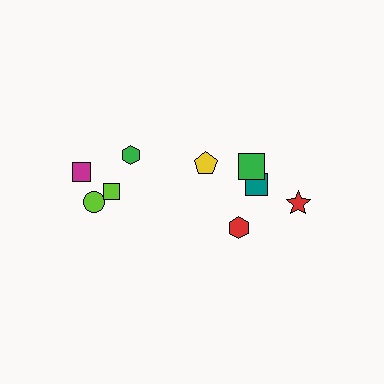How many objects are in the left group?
There are 4 objects.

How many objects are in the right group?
There are 6 objects.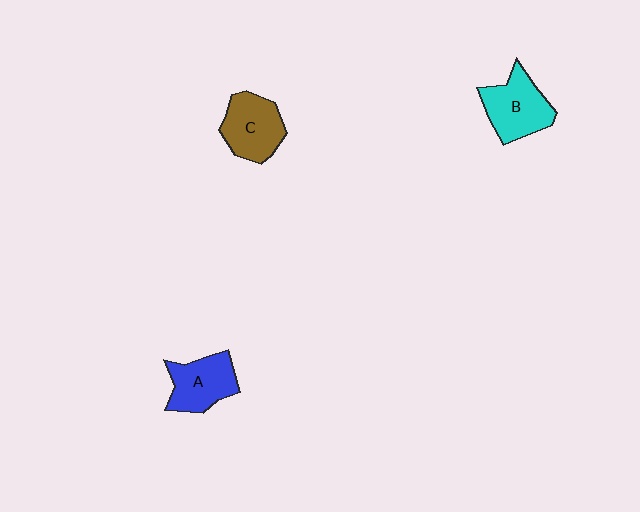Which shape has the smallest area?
Shape A (blue).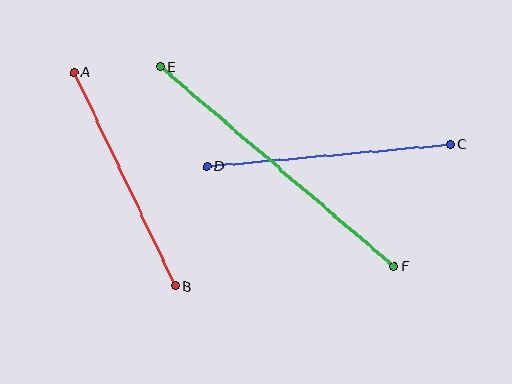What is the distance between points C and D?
The distance is approximately 245 pixels.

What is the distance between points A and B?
The distance is approximately 236 pixels.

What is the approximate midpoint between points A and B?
The midpoint is at approximately (124, 179) pixels.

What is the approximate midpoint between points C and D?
The midpoint is at approximately (329, 155) pixels.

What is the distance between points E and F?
The distance is approximately 308 pixels.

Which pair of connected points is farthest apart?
Points E and F are farthest apart.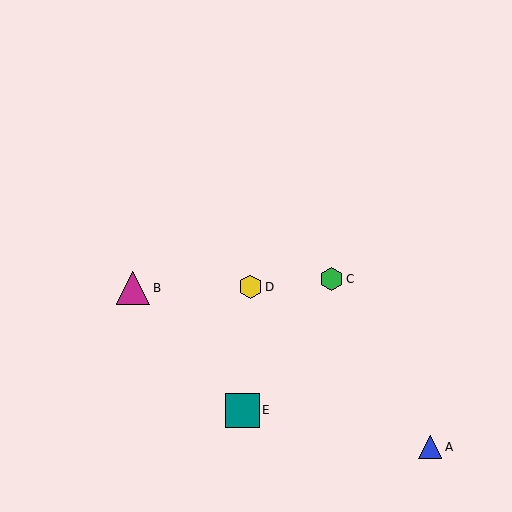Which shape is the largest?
The teal square (labeled E) is the largest.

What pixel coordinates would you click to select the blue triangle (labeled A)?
Click at (430, 447) to select the blue triangle A.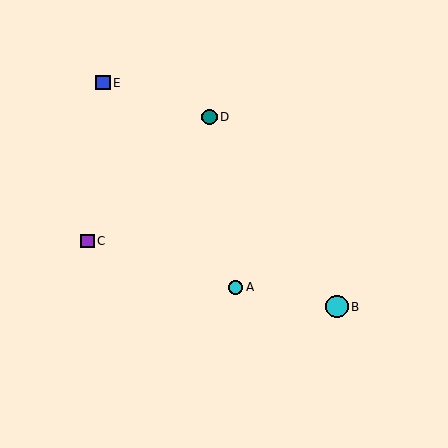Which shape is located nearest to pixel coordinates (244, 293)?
The cyan circle (labeled A) at (236, 287) is nearest to that location.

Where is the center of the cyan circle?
The center of the cyan circle is at (337, 307).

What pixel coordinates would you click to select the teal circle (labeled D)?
Click at (210, 117) to select the teal circle D.